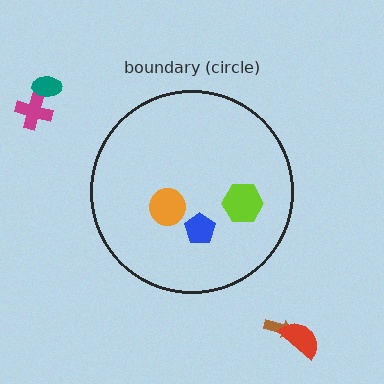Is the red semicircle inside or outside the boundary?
Outside.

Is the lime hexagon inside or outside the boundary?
Inside.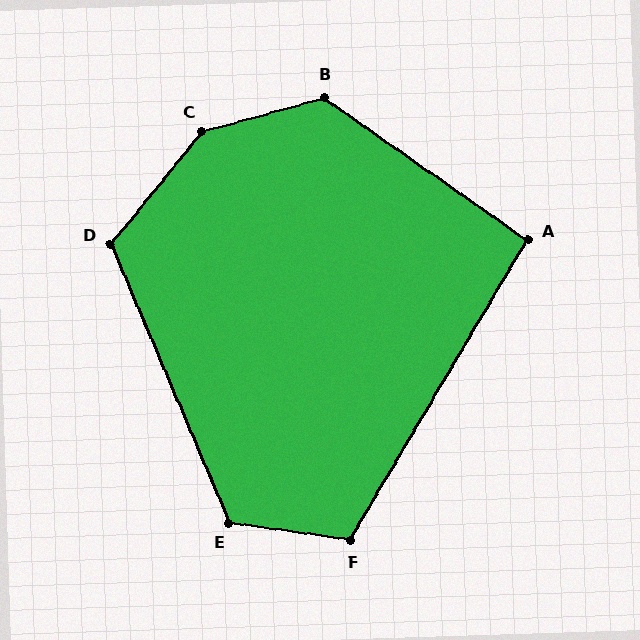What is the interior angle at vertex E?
Approximately 121 degrees (obtuse).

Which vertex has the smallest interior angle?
A, at approximately 94 degrees.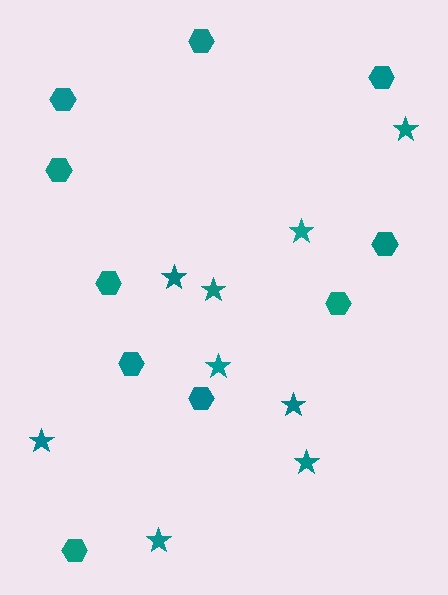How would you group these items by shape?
There are 2 groups: one group of hexagons (10) and one group of stars (9).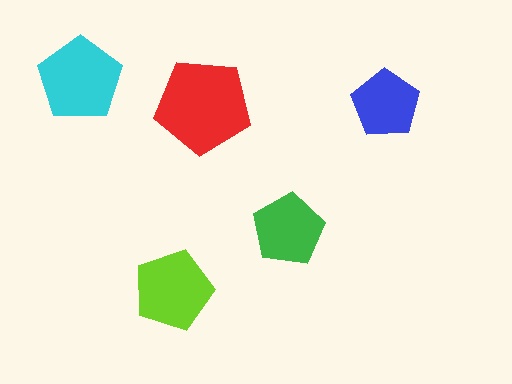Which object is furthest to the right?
The blue pentagon is rightmost.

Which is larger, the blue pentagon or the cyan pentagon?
The cyan one.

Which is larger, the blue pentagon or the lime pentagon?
The lime one.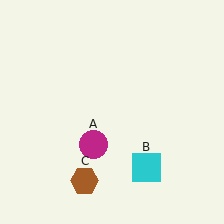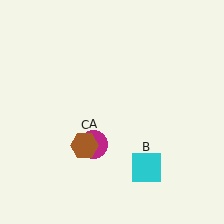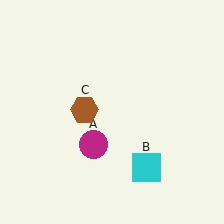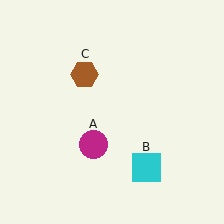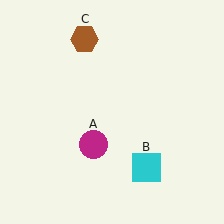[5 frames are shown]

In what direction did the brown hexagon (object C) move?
The brown hexagon (object C) moved up.